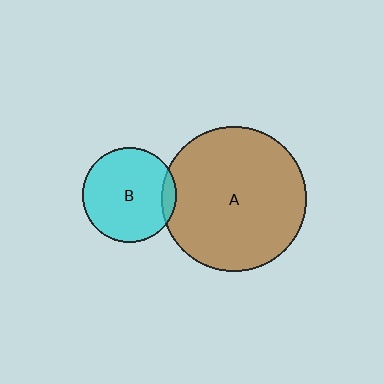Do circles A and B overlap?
Yes.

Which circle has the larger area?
Circle A (brown).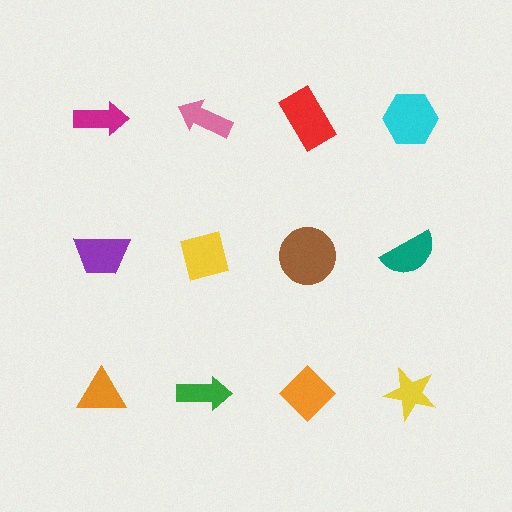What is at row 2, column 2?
A yellow square.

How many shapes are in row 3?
4 shapes.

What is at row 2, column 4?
A teal semicircle.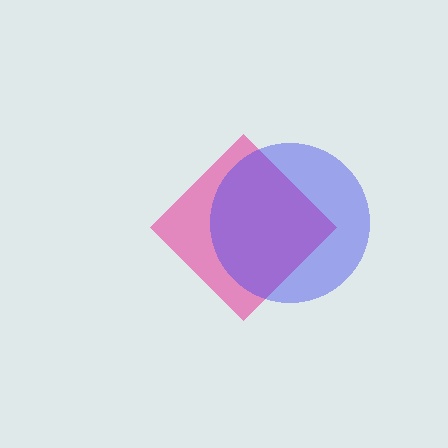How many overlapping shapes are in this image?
There are 2 overlapping shapes in the image.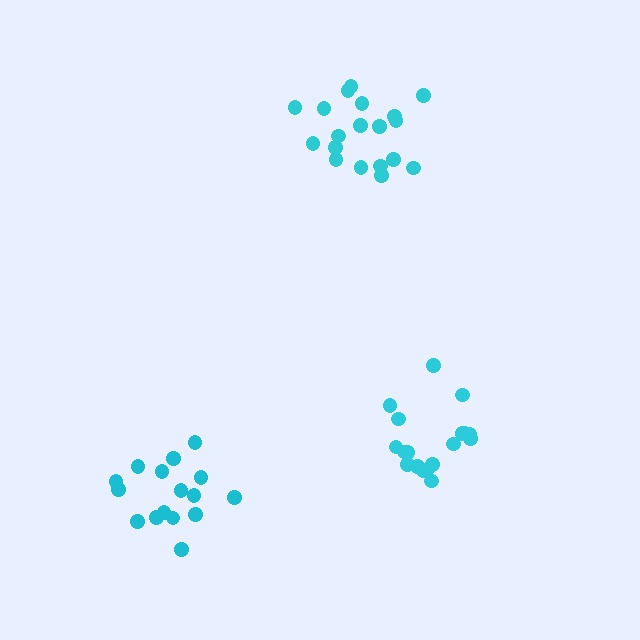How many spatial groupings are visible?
There are 3 spatial groupings.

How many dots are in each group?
Group 1: 16 dots, Group 2: 19 dots, Group 3: 18 dots (53 total).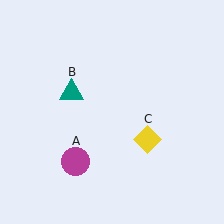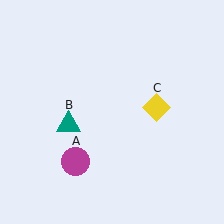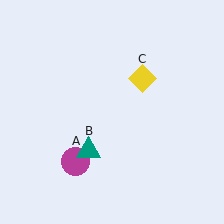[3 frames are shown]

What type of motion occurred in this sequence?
The teal triangle (object B), yellow diamond (object C) rotated counterclockwise around the center of the scene.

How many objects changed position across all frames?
2 objects changed position: teal triangle (object B), yellow diamond (object C).